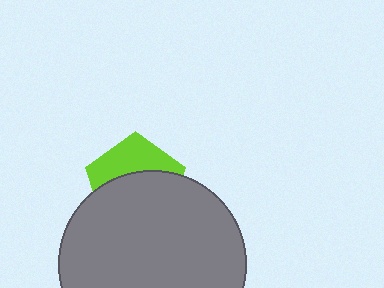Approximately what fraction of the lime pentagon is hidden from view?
Roughly 61% of the lime pentagon is hidden behind the gray circle.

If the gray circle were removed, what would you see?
You would see the complete lime pentagon.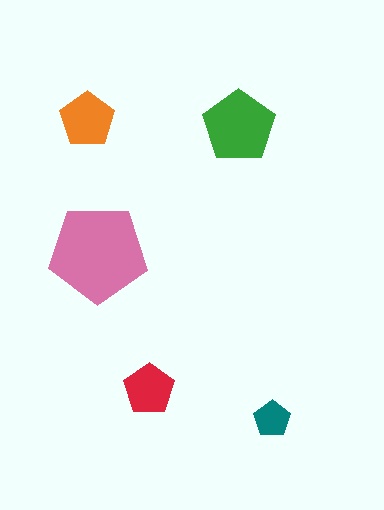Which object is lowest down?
The teal pentagon is bottommost.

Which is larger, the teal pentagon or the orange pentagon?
The orange one.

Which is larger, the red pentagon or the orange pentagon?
The orange one.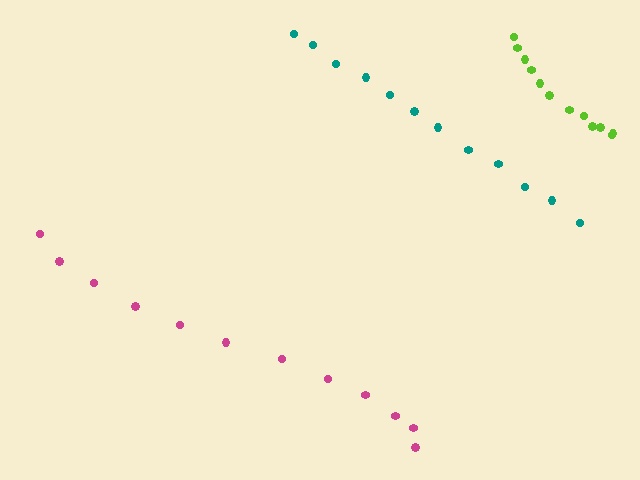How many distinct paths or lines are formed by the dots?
There are 3 distinct paths.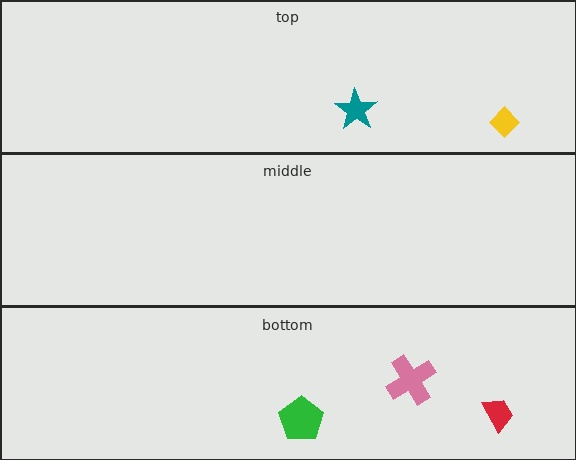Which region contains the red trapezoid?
The bottom region.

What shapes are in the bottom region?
The pink cross, the green pentagon, the red trapezoid.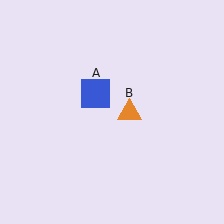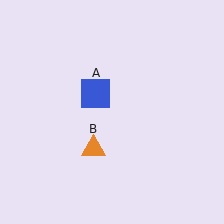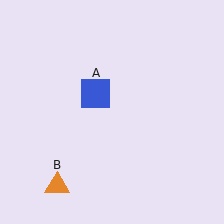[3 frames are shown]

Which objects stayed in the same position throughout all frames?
Blue square (object A) remained stationary.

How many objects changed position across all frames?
1 object changed position: orange triangle (object B).